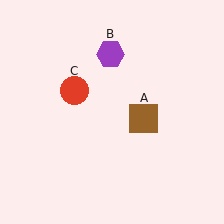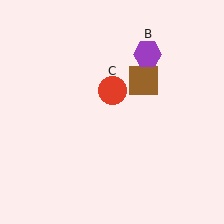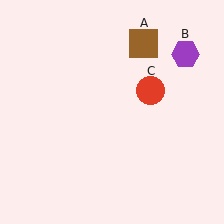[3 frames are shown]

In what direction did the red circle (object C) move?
The red circle (object C) moved right.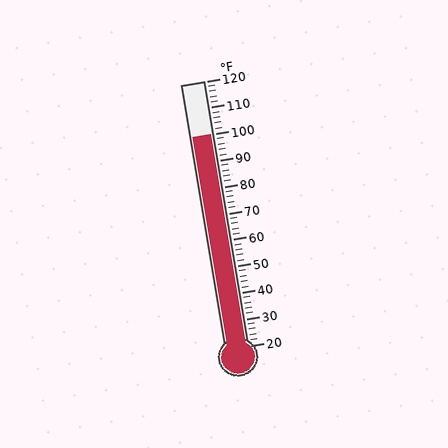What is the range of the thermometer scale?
The thermometer scale ranges from 20°F to 120°F.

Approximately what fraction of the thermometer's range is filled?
The thermometer is filled to approximately 80% of its range.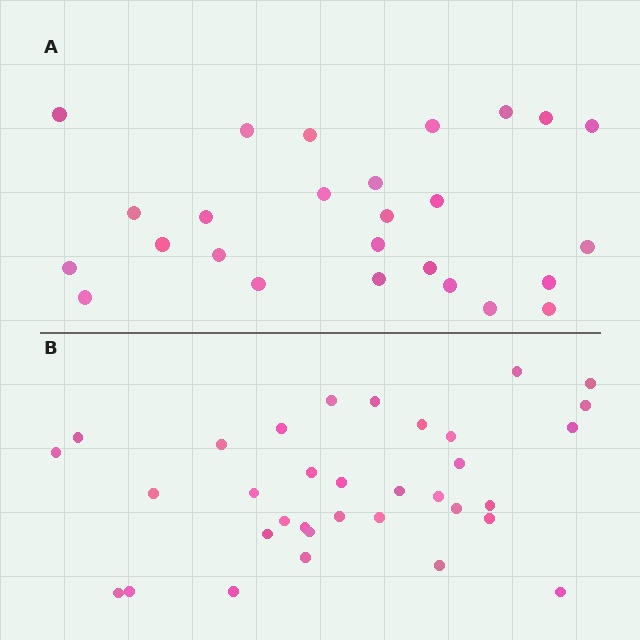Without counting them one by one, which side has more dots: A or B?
Region B (the bottom region) has more dots.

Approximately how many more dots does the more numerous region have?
Region B has roughly 8 or so more dots than region A.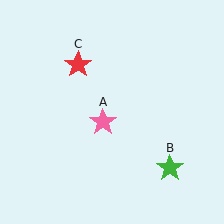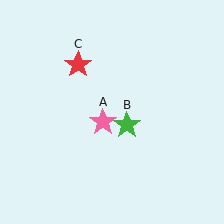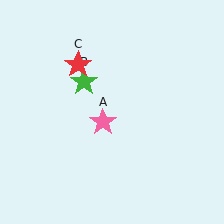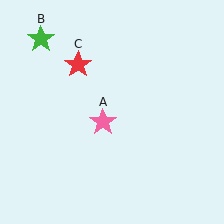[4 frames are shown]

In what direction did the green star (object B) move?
The green star (object B) moved up and to the left.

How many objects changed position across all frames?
1 object changed position: green star (object B).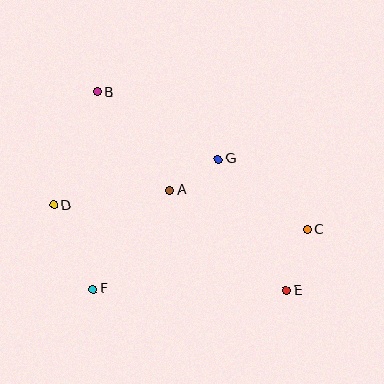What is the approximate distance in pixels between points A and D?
The distance between A and D is approximately 117 pixels.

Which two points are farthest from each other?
Points B and E are farthest from each other.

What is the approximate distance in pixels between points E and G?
The distance between E and G is approximately 148 pixels.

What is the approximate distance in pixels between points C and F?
The distance between C and F is approximately 222 pixels.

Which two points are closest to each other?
Points A and G are closest to each other.